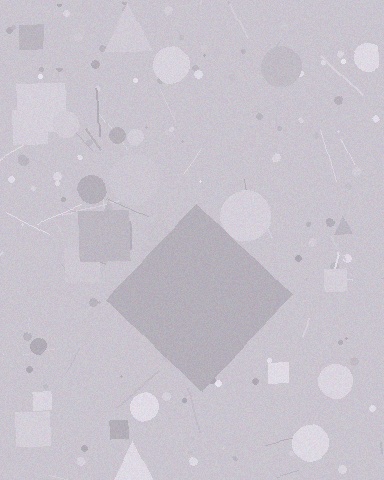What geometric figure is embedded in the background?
A diamond is embedded in the background.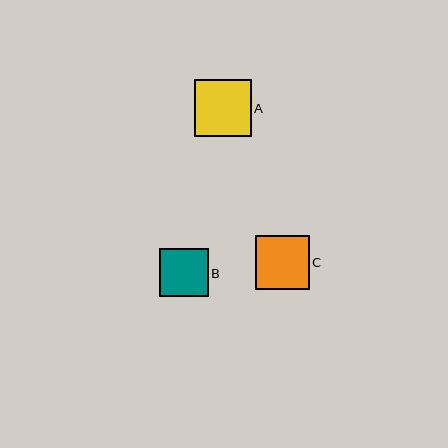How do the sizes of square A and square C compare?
Square A and square C are approximately the same size.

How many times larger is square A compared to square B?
Square A is approximately 1.2 times the size of square B.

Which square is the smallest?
Square B is the smallest with a size of approximately 49 pixels.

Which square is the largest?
Square A is the largest with a size of approximately 57 pixels.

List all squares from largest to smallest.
From largest to smallest: A, C, B.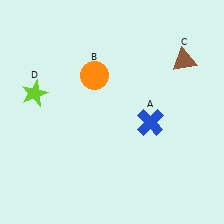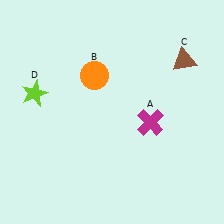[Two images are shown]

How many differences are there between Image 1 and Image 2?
There is 1 difference between the two images.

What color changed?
The cross (A) changed from blue in Image 1 to magenta in Image 2.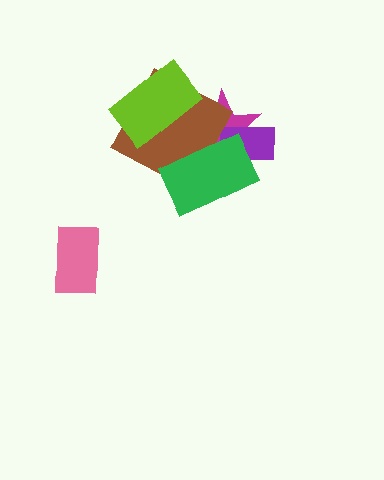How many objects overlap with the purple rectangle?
2 objects overlap with the purple rectangle.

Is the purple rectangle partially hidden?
Yes, it is partially covered by another shape.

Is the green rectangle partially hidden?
No, no other shape covers it.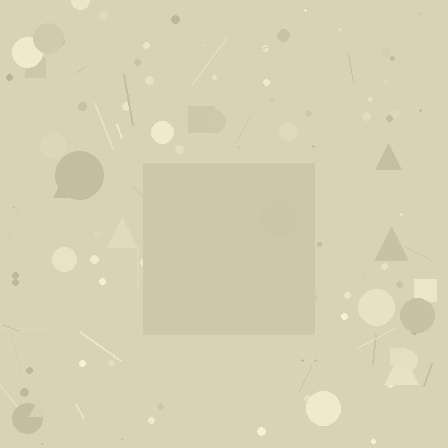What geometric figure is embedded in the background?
A square is embedded in the background.